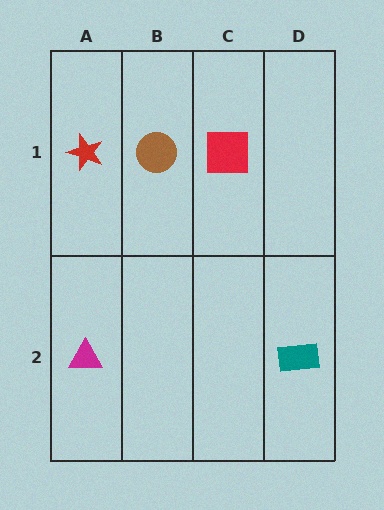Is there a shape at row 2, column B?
No, that cell is empty.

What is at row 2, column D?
A teal rectangle.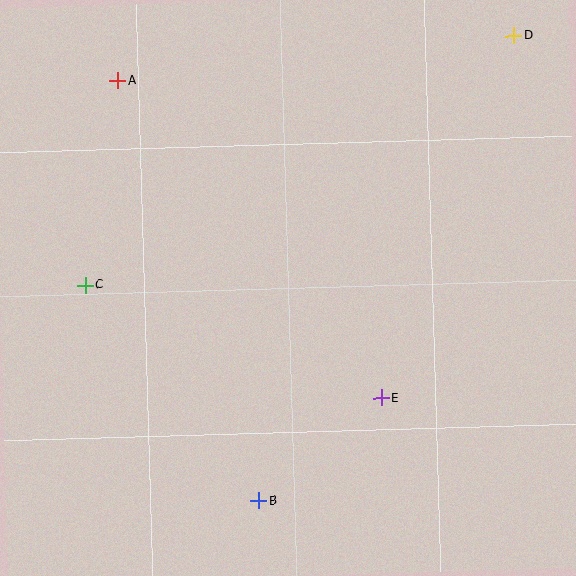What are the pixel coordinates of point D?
Point D is at (513, 36).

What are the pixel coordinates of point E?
Point E is at (382, 398).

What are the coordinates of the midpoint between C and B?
The midpoint between C and B is at (172, 393).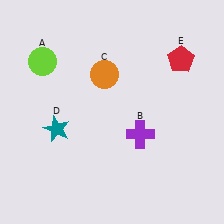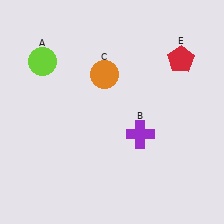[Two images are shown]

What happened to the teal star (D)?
The teal star (D) was removed in Image 2. It was in the bottom-left area of Image 1.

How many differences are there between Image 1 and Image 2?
There is 1 difference between the two images.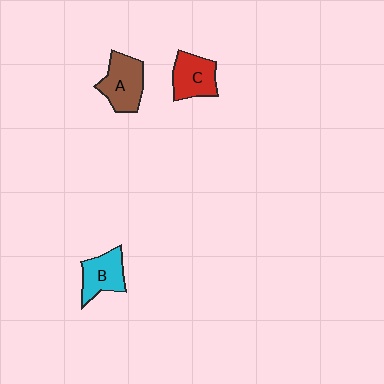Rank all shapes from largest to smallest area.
From largest to smallest: A (brown), C (red), B (cyan).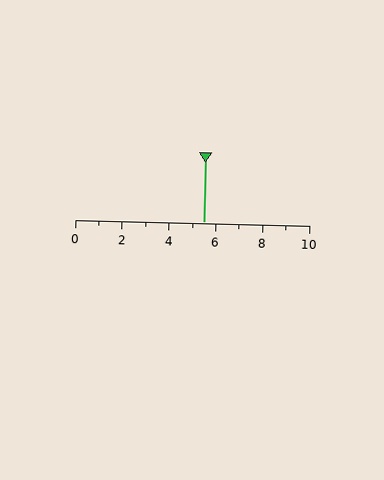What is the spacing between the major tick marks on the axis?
The major ticks are spaced 2 apart.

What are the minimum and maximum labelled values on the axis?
The axis runs from 0 to 10.